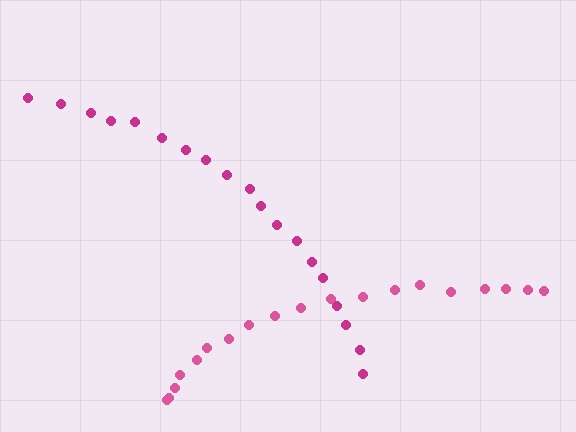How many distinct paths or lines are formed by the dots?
There are 2 distinct paths.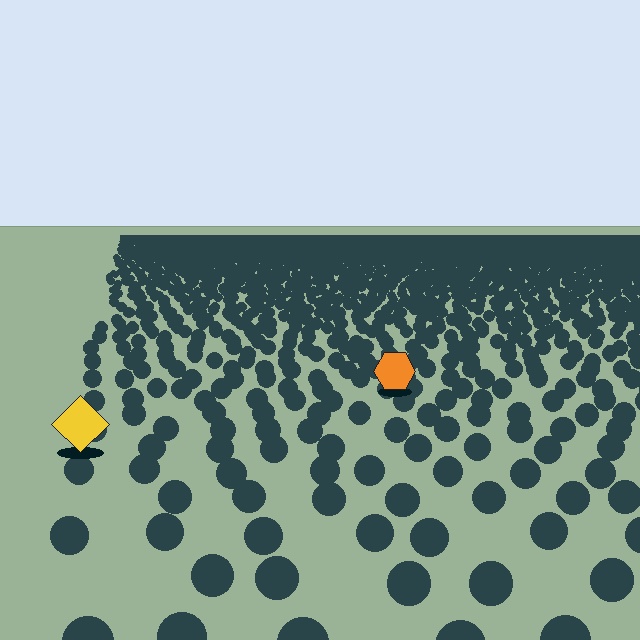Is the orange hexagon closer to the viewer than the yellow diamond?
No. The yellow diamond is closer — you can tell from the texture gradient: the ground texture is coarser near it.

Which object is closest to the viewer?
The yellow diamond is closest. The texture marks near it are larger and more spread out.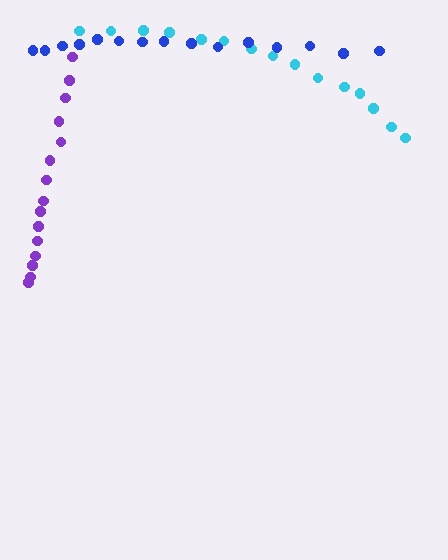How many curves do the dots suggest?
There are 3 distinct paths.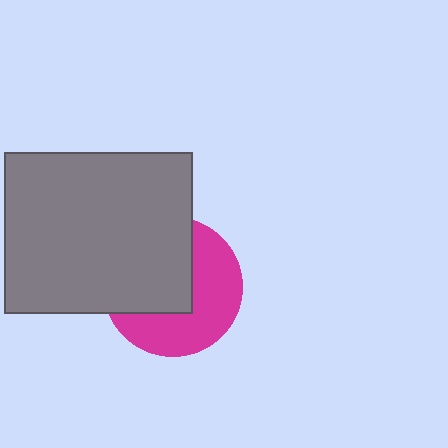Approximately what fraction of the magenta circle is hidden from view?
Roughly 49% of the magenta circle is hidden behind the gray rectangle.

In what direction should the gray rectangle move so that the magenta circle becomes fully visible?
The gray rectangle should move toward the upper-left. That is the shortest direction to clear the overlap and leave the magenta circle fully visible.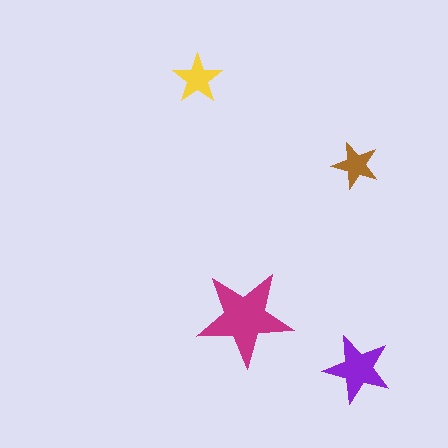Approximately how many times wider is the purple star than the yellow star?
About 1.5 times wider.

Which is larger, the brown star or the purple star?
The purple one.